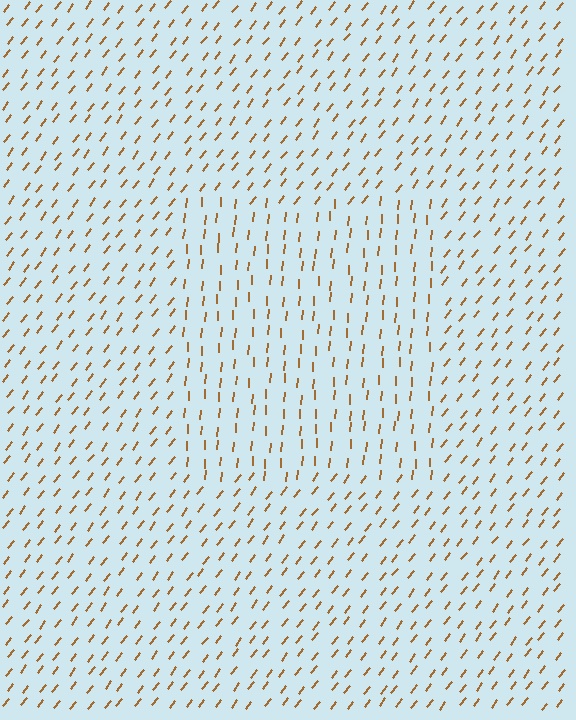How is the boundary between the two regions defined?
The boundary is defined purely by a change in line orientation (approximately 34 degrees difference). All lines are the same color and thickness.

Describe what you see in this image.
The image is filled with small brown line segments. A rectangle region in the image has lines oriented differently from the surrounding lines, creating a visible texture boundary.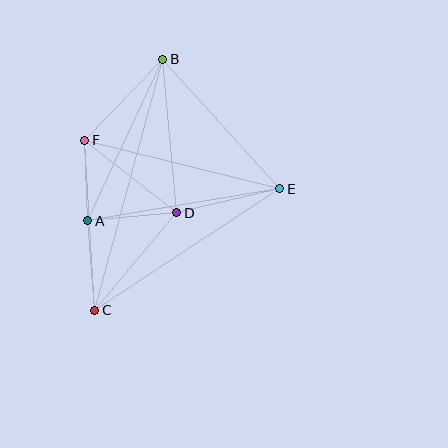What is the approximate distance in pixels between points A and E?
The distance between A and E is approximately 195 pixels.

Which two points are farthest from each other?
Points B and C are farthest from each other.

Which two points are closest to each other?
Points A and F are closest to each other.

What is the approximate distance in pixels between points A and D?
The distance between A and D is approximately 89 pixels.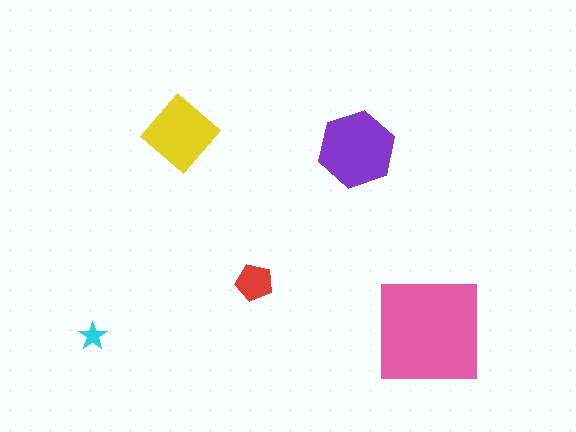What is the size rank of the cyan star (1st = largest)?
5th.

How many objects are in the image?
There are 5 objects in the image.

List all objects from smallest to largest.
The cyan star, the red pentagon, the yellow diamond, the purple hexagon, the pink square.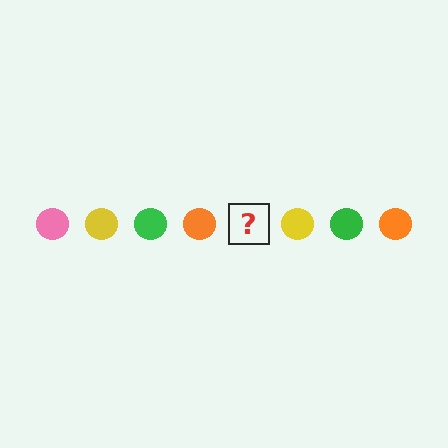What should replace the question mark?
The question mark should be replaced with a pink circle.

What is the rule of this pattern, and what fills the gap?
The rule is that the pattern cycles through pink, yellow, green, orange circles. The gap should be filled with a pink circle.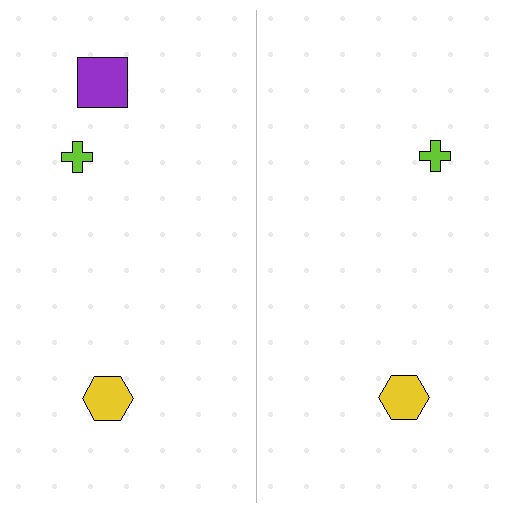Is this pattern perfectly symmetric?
No, the pattern is not perfectly symmetric. A purple square is missing from the right side.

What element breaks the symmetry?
A purple square is missing from the right side.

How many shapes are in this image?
There are 5 shapes in this image.